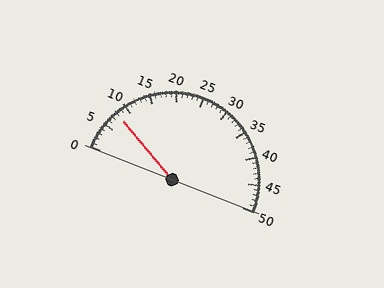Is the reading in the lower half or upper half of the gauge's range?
The reading is in the lower half of the range (0 to 50).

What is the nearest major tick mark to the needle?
The nearest major tick mark is 10.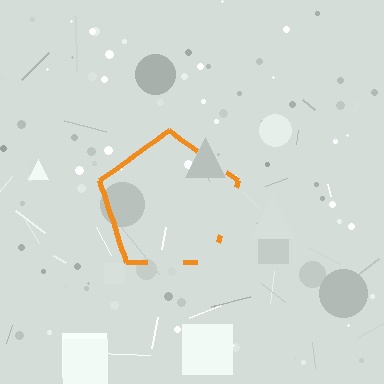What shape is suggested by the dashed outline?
The dashed outline suggests a pentagon.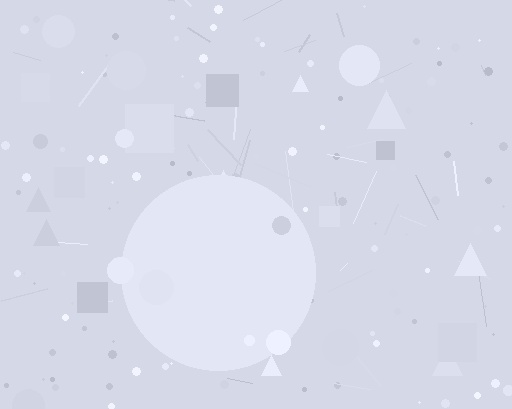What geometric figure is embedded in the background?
A circle is embedded in the background.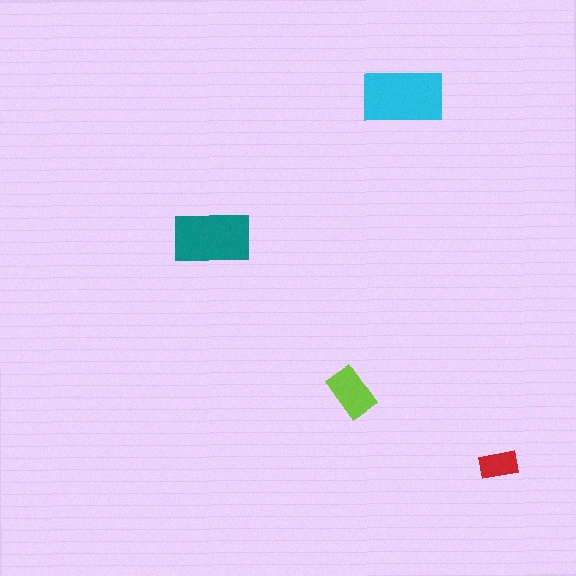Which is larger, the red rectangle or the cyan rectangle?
The cyan one.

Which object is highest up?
The cyan rectangle is topmost.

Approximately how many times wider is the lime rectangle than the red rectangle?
About 1.5 times wider.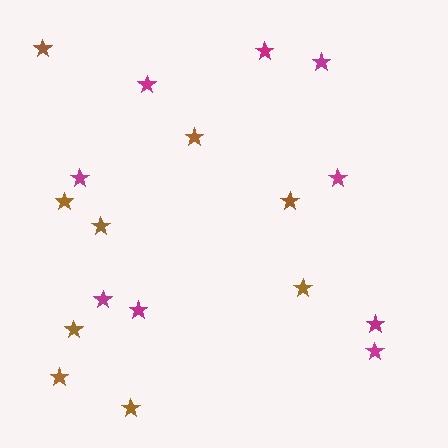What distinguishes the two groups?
There are 2 groups: one group of brown stars (9) and one group of magenta stars (9).